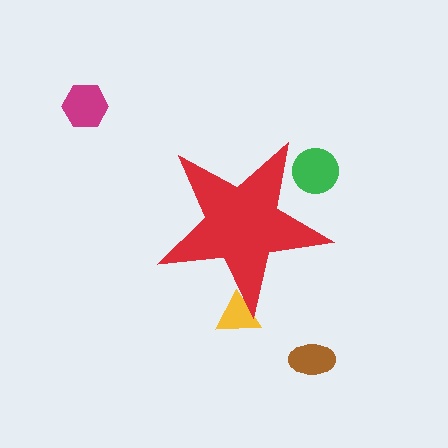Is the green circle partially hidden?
Yes, the green circle is partially hidden behind the red star.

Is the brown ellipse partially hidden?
No, the brown ellipse is fully visible.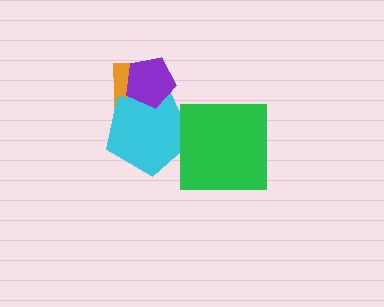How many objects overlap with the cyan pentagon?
3 objects overlap with the cyan pentagon.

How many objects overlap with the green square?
1 object overlaps with the green square.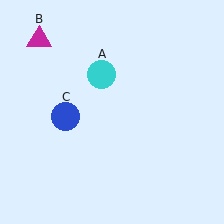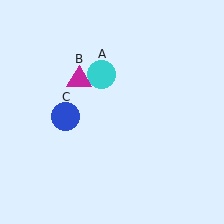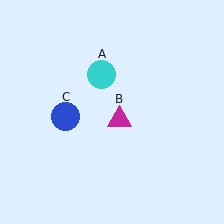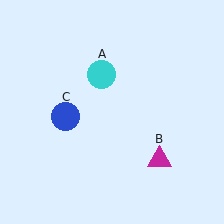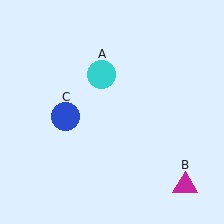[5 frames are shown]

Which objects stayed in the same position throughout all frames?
Cyan circle (object A) and blue circle (object C) remained stationary.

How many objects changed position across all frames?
1 object changed position: magenta triangle (object B).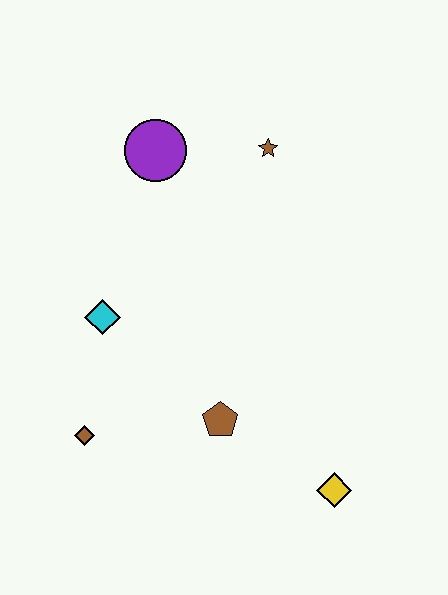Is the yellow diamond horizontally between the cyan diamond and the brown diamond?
No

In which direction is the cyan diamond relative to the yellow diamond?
The cyan diamond is to the left of the yellow diamond.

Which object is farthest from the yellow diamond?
The purple circle is farthest from the yellow diamond.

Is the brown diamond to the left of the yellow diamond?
Yes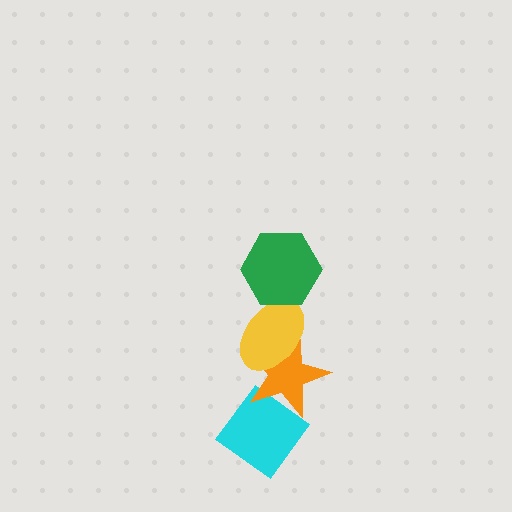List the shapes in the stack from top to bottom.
From top to bottom: the green hexagon, the yellow ellipse, the orange star, the cyan diamond.